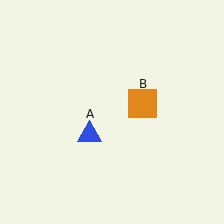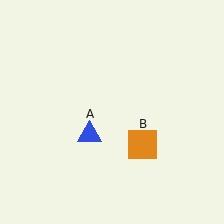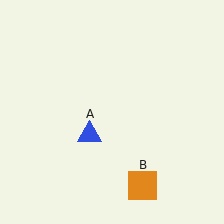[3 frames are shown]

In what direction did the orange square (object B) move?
The orange square (object B) moved down.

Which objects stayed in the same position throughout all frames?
Blue triangle (object A) remained stationary.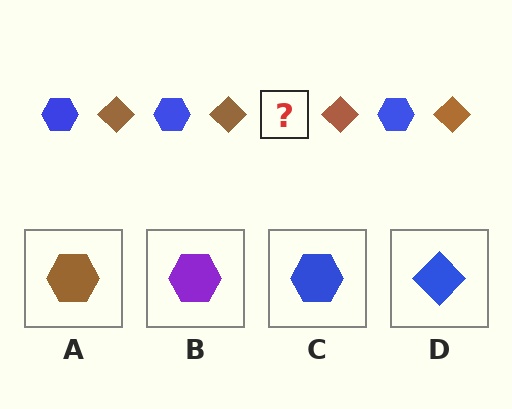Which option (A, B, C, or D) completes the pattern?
C.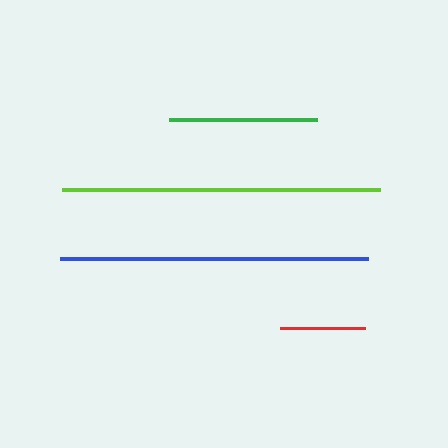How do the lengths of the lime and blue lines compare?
The lime and blue lines are approximately the same length.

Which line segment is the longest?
The lime line is the longest at approximately 318 pixels.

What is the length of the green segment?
The green segment is approximately 148 pixels long.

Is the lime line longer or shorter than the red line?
The lime line is longer than the red line.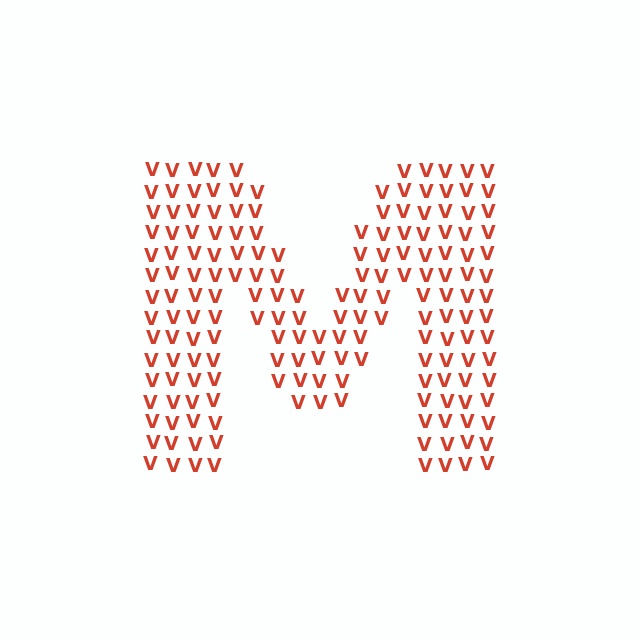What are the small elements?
The small elements are letter V's.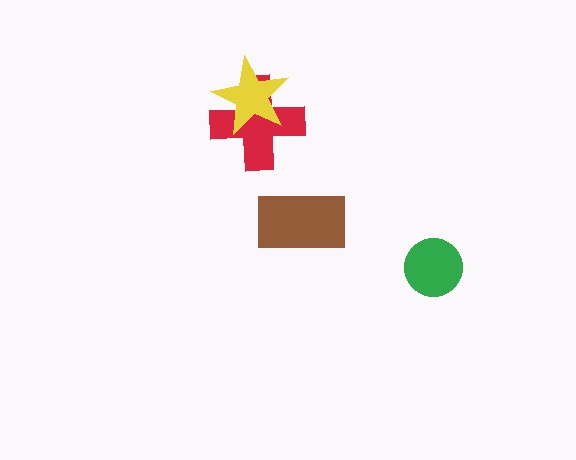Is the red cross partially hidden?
Yes, it is partially covered by another shape.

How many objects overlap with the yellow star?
1 object overlaps with the yellow star.